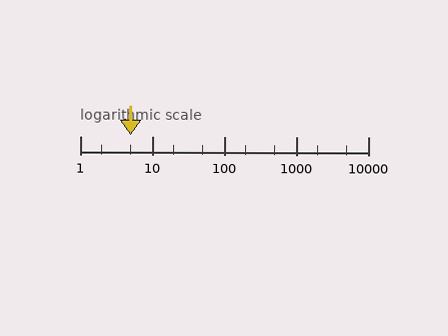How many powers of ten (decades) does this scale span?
The scale spans 4 decades, from 1 to 10000.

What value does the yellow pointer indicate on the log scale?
The pointer indicates approximately 5.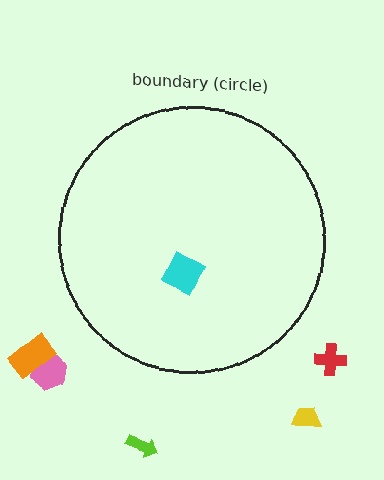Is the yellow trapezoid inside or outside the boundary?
Outside.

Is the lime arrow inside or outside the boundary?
Outside.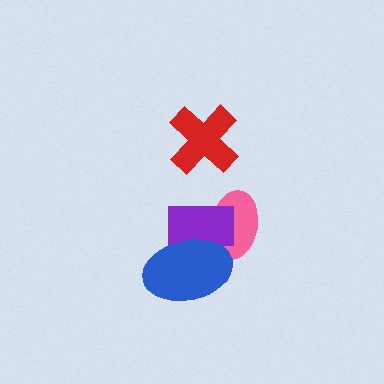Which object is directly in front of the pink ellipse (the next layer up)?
The purple rectangle is directly in front of the pink ellipse.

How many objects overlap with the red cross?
0 objects overlap with the red cross.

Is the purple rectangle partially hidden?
Yes, it is partially covered by another shape.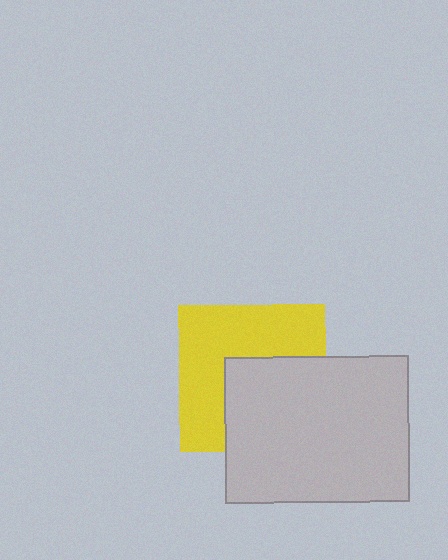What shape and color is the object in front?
The object in front is a light gray rectangle.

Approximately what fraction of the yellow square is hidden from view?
Roughly 44% of the yellow square is hidden behind the light gray rectangle.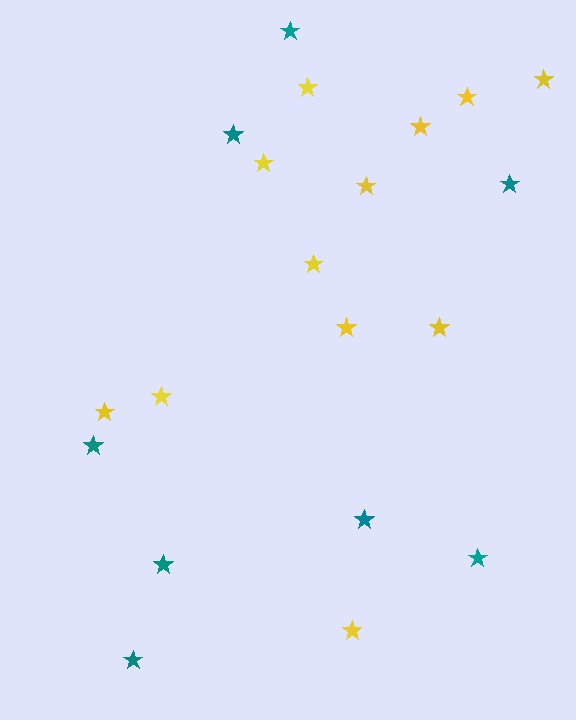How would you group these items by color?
There are 2 groups: one group of yellow stars (12) and one group of teal stars (8).